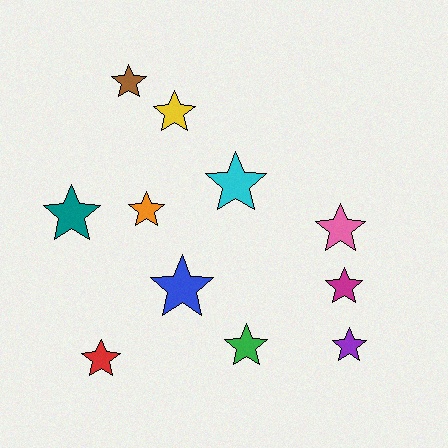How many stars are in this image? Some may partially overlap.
There are 11 stars.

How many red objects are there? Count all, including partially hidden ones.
There is 1 red object.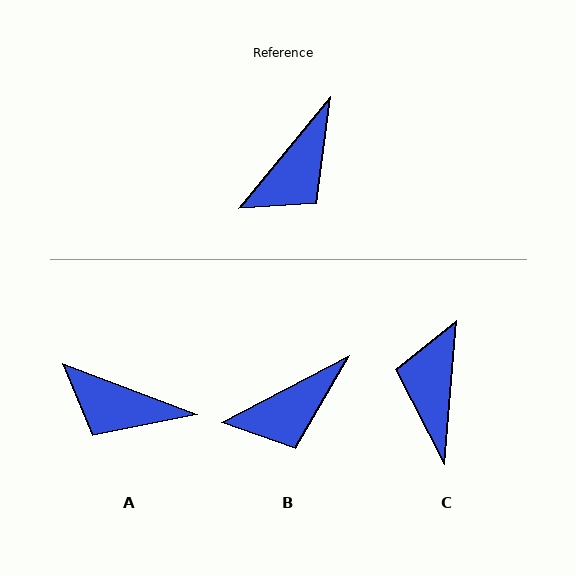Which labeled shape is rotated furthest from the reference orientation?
C, about 145 degrees away.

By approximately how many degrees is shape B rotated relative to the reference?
Approximately 23 degrees clockwise.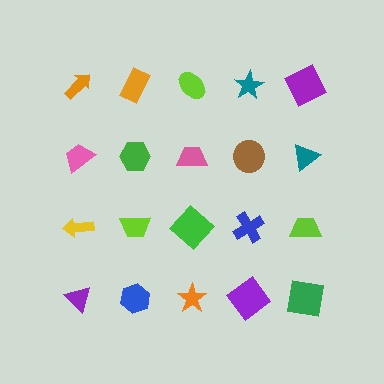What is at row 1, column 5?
A purple square.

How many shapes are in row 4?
5 shapes.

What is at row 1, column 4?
A teal star.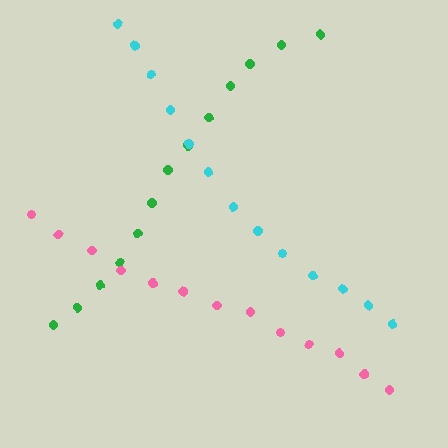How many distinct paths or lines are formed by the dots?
There are 3 distinct paths.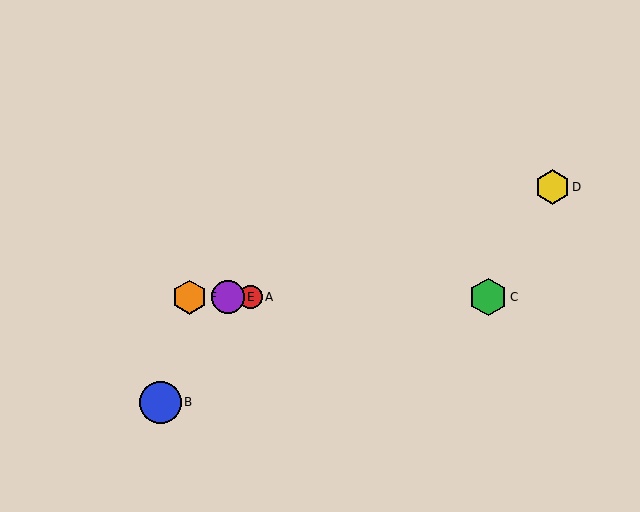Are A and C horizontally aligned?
Yes, both are at y≈297.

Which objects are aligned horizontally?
Objects A, C, E, F are aligned horizontally.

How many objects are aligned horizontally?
4 objects (A, C, E, F) are aligned horizontally.